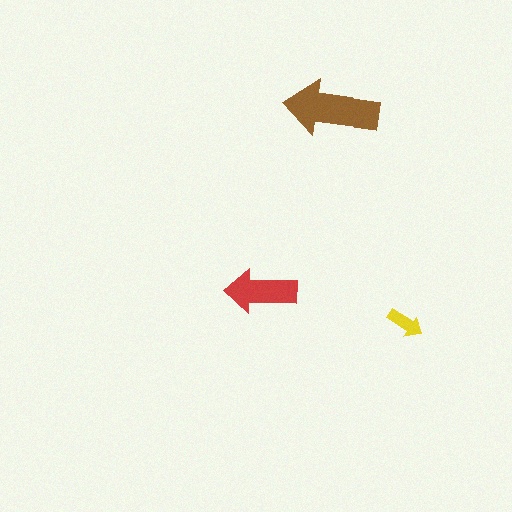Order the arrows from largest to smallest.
the brown one, the red one, the yellow one.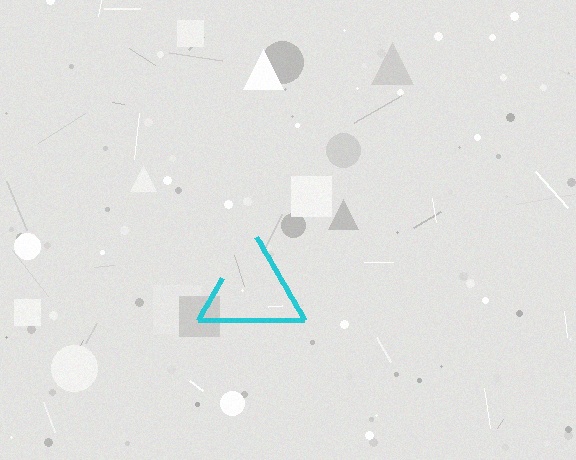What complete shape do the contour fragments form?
The contour fragments form a triangle.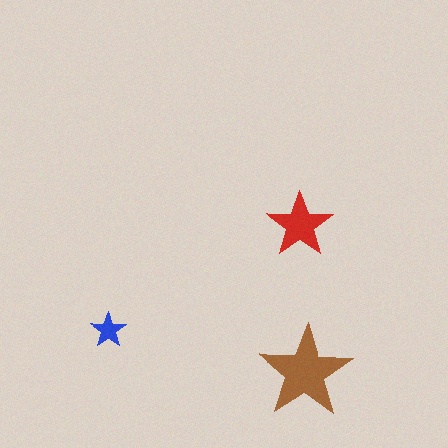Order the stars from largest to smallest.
the brown one, the red one, the blue one.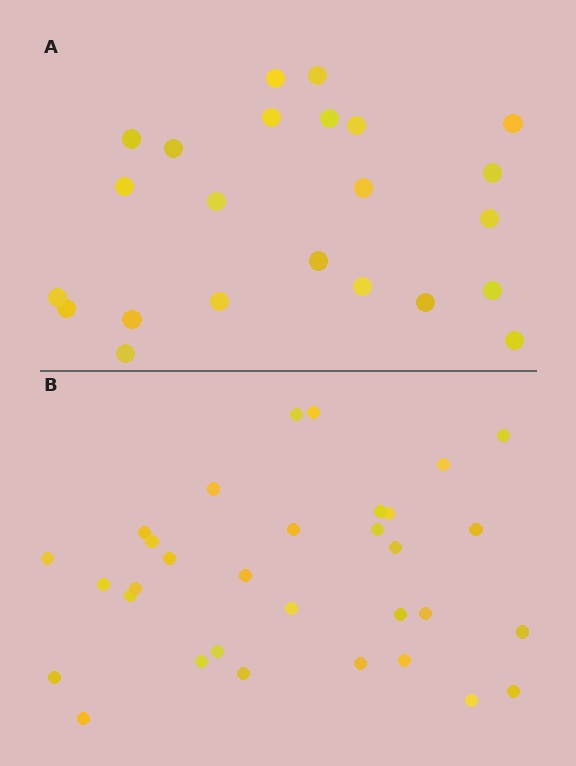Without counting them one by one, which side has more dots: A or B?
Region B (the bottom region) has more dots.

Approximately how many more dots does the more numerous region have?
Region B has roughly 8 or so more dots than region A.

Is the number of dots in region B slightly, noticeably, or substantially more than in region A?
Region B has noticeably more, but not dramatically so. The ratio is roughly 1.4 to 1.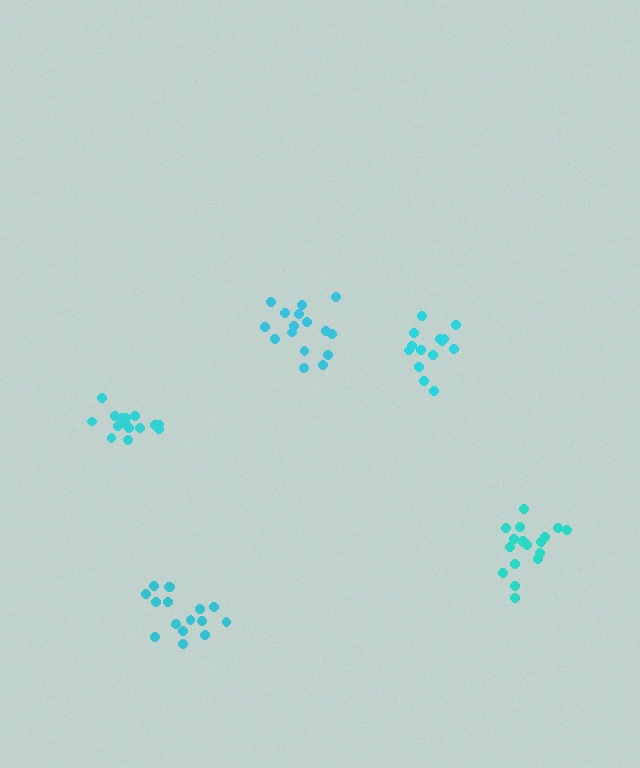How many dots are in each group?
Group 1: 16 dots, Group 2: 14 dots, Group 3: 16 dots, Group 4: 15 dots, Group 5: 18 dots (79 total).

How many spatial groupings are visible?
There are 5 spatial groupings.